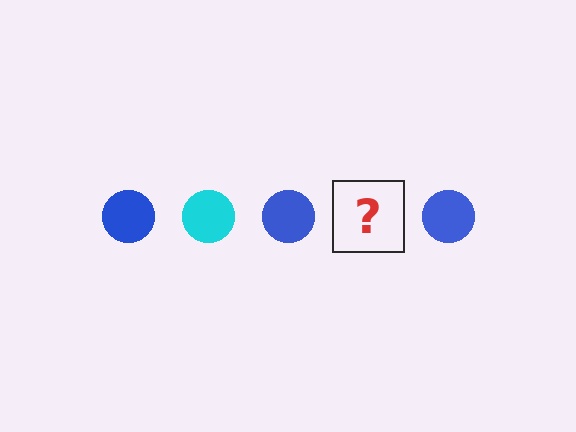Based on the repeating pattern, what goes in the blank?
The blank should be a cyan circle.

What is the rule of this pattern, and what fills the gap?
The rule is that the pattern cycles through blue, cyan circles. The gap should be filled with a cyan circle.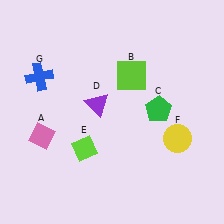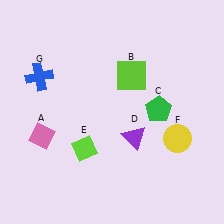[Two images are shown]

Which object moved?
The purple triangle (D) moved right.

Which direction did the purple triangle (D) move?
The purple triangle (D) moved right.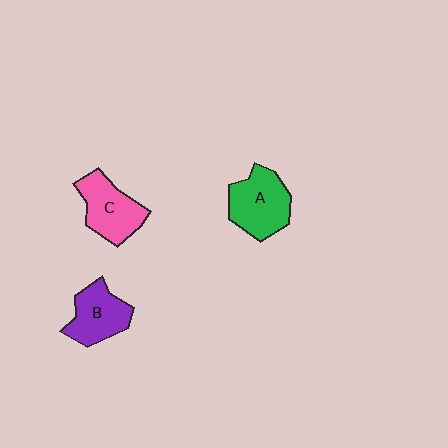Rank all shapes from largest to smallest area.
From largest to smallest: A (green), C (pink), B (purple).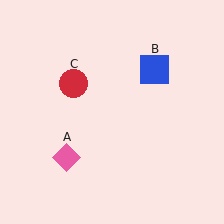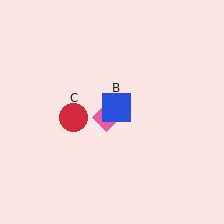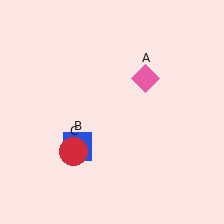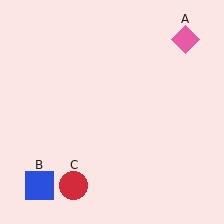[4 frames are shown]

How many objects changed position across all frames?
3 objects changed position: pink diamond (object A), blue square (object B), red circle (object C).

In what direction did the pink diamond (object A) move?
The pink diamond (object A) moved up and to the right.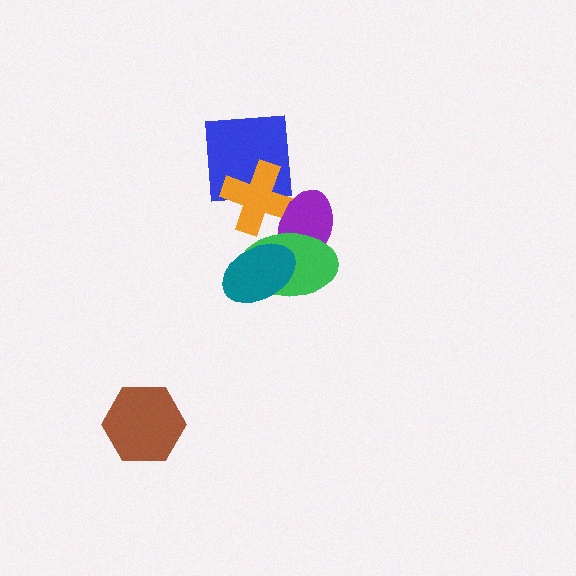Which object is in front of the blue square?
The orange cross is in front of the blue square.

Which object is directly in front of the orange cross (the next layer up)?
The purple ellipse is directly in front of the orange cross.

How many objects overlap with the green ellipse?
3 objects overlap with the green ellipse.